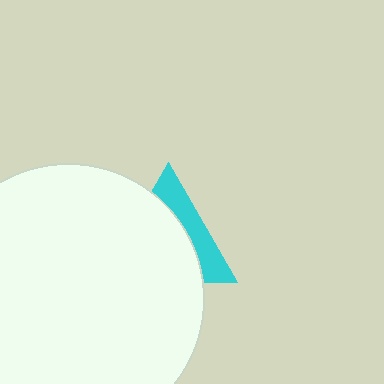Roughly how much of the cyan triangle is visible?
A small part of it is visible (roughly 34%).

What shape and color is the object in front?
The object in front is a white circle.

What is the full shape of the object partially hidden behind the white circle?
The partially hidden object is a cyan triangle.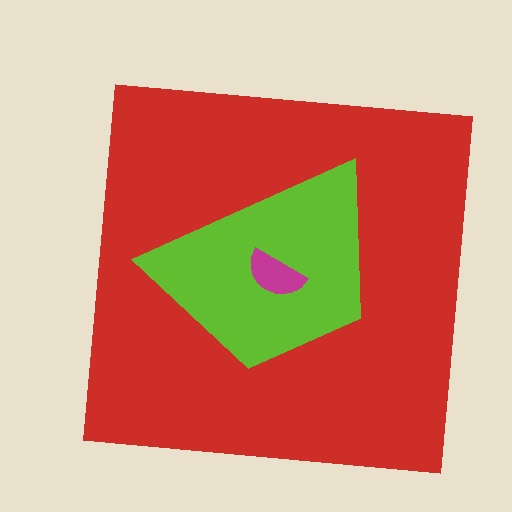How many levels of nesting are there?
3.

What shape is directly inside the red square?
The lime trapezoid.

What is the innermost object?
The magenta semicircle.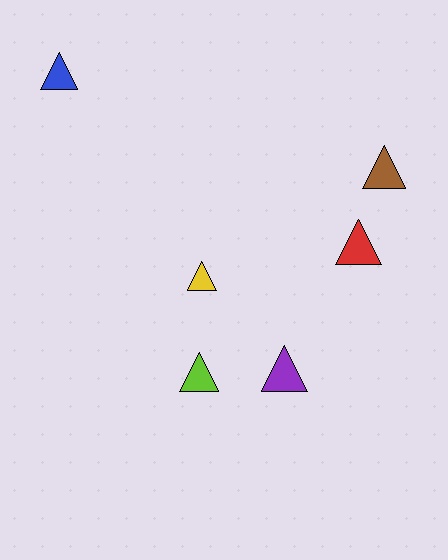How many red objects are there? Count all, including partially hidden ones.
There is 1 red object.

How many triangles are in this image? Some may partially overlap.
There are 6 triangles.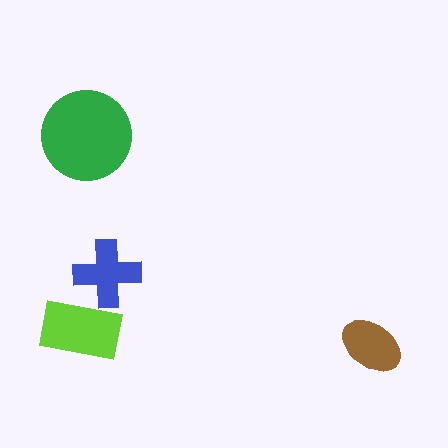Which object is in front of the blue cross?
The lime rectangle is in front of the blue cross.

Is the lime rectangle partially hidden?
No, no other shape covers it.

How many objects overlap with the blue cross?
1 object overlaps with the blue cross.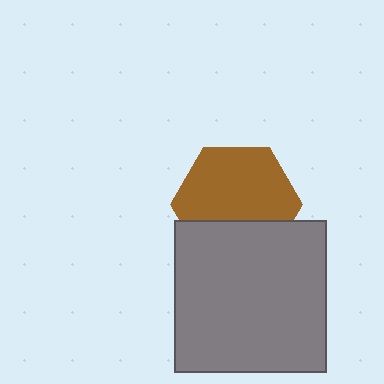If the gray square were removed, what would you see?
You would see the complete brown hexagon.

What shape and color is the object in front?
The object in front is a gray square.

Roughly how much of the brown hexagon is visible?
Most of it is visible (roughly 66%).